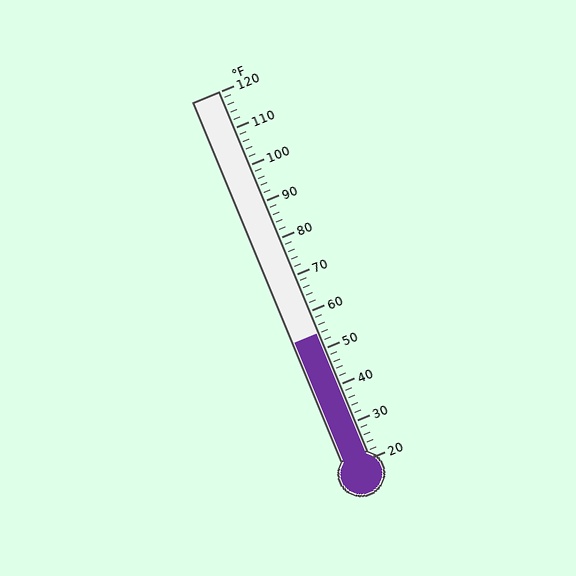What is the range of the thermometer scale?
The thermometer scale ranges from 20°F to 120°F.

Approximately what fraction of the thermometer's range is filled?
The thermometer is filled to approximately 35% of its range.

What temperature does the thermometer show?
The thermometer shows approximately 54°F.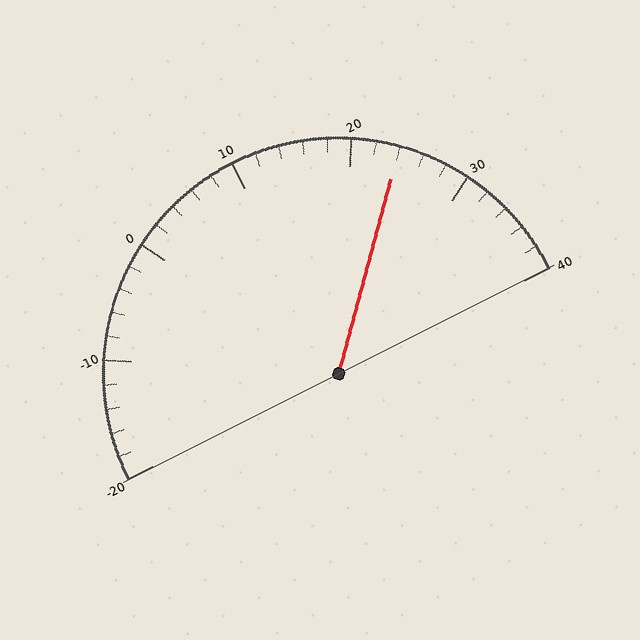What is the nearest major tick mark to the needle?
The nearest major tick mark is 20.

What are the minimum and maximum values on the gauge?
The gauge ranges from -20 to 40.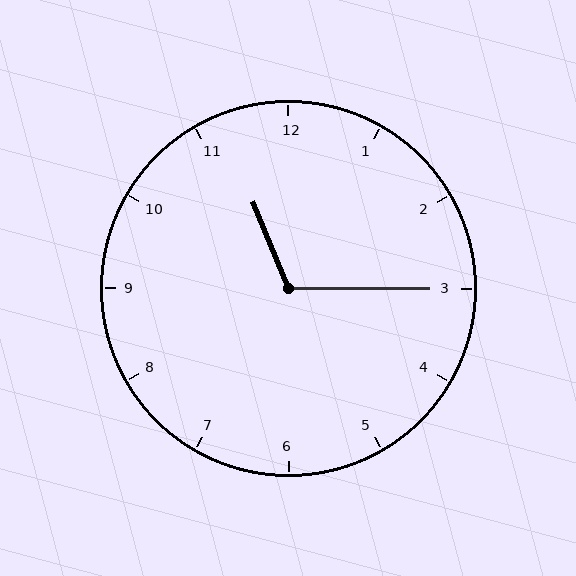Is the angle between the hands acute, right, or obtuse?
It is obtuse.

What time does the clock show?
11:15.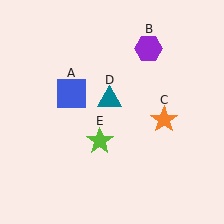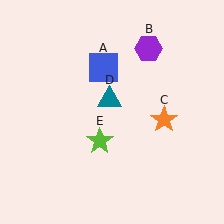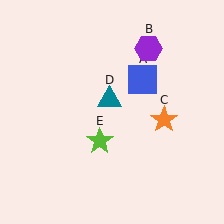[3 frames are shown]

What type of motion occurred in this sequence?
The blue square (object A) rotated clockwise around the center of the scene.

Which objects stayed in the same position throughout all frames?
Purple hexagon (object B) and orange star (object C) and teal triangle (object D) and lime star (object E) remained stationary.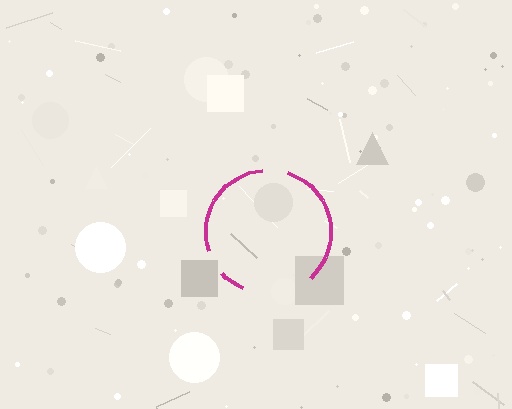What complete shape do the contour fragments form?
The contour fragments form a circle.